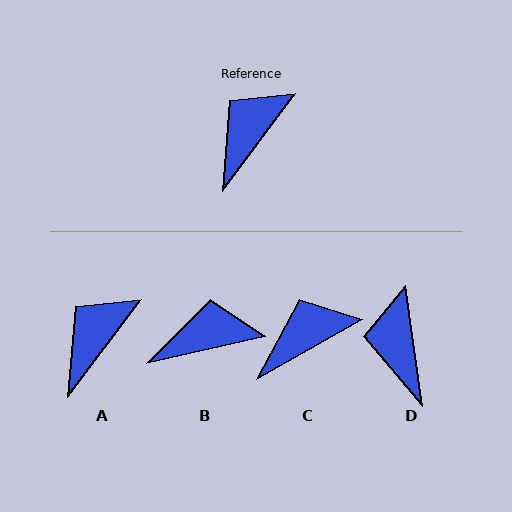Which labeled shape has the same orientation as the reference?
A.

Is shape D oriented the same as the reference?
No, it is off by about 45 degrees.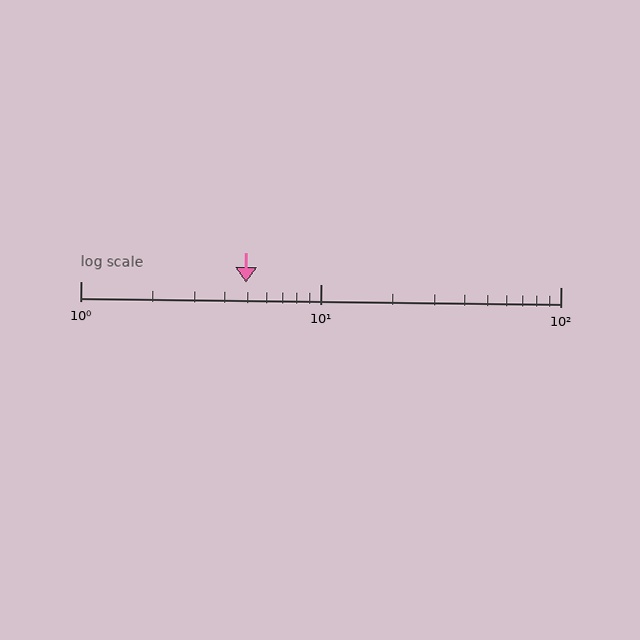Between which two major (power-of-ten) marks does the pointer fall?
The pointer is between 1 and 10.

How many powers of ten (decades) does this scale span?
The scale spans 2 decades, from 1 to 100.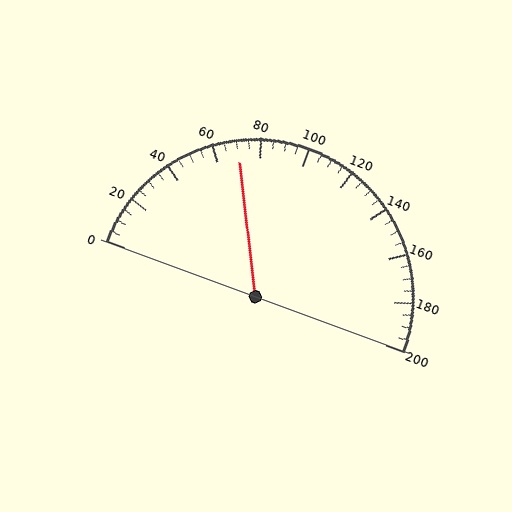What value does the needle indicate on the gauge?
The needle indicates approximately 70.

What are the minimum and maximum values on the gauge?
The gauge ranges from 0 to 200.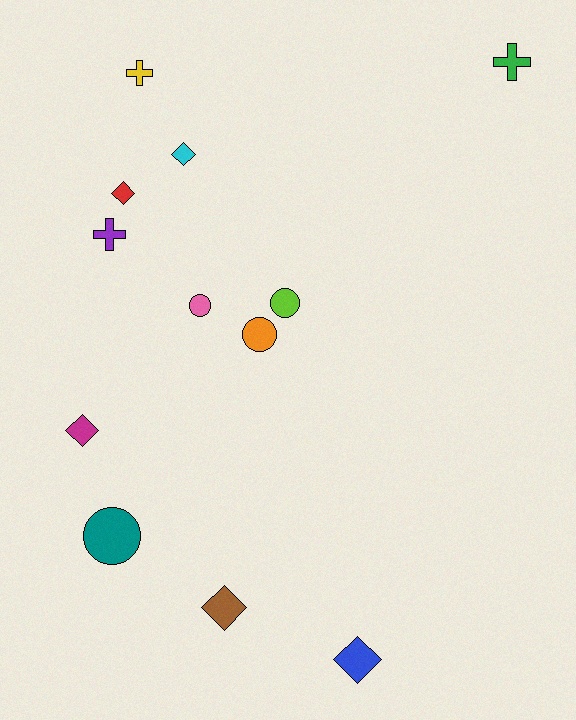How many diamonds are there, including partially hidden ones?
There are 5 diamonds.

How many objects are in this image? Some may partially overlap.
There are 12 objects.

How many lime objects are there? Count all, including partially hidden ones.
There is 1 lime object.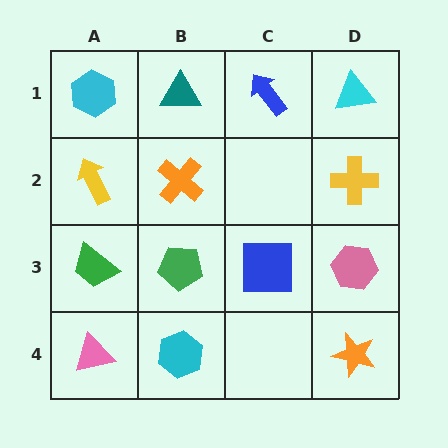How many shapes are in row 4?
3 shapes.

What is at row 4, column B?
A cyan hexagon.